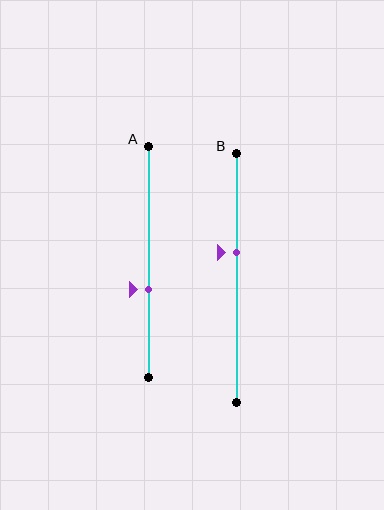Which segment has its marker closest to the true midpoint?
Segment B has its marker closest to the true midpoint.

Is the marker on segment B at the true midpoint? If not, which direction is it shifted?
No, the marker on segment B is shifted upward by about 10% of the segment length.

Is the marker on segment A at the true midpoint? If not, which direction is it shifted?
No, the marker on segment A is shifted downward by about 12% of the segment length.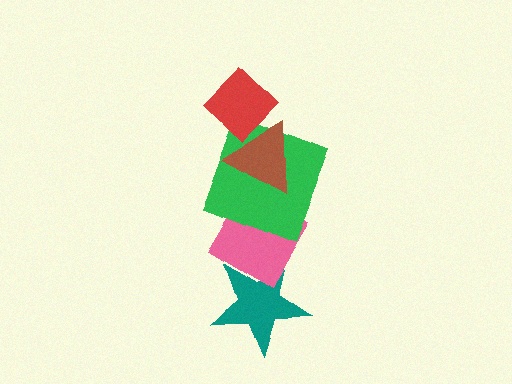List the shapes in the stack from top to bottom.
From top to bottom: the red diamond, the brown triangle, the green square, the pink diamond, the teal star.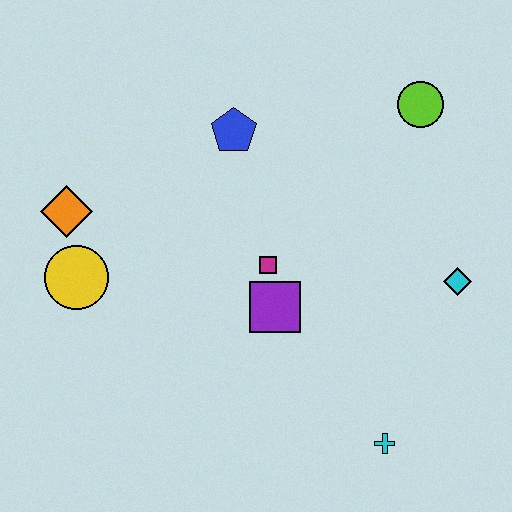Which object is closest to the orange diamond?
The yellow circle is closest to the orange diamond.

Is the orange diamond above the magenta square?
Yes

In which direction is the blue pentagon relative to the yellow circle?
The blue pentagon is to the right of the yellow circle.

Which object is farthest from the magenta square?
The lime circle is farthest from the magenta square.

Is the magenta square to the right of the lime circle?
No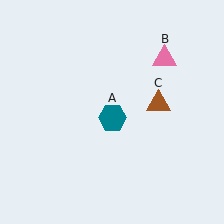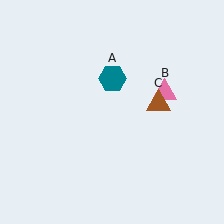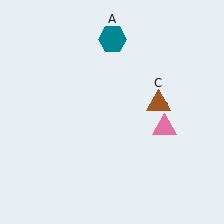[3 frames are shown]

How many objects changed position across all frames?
2 objects changed position: teal hexagon (object A), pink triangle (object B).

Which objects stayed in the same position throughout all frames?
Brown triangle (object C) remained stationary.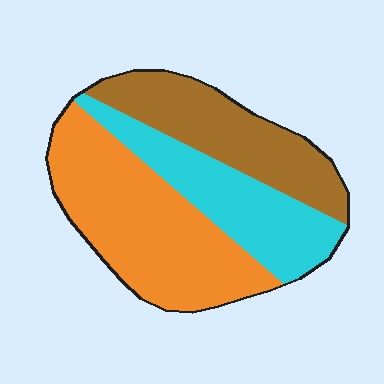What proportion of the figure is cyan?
Cyan covers 28% of the figure.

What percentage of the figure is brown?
Brown covers around 30% of the figure.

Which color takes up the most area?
Orange, at roughly 45%.